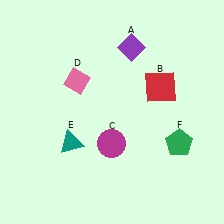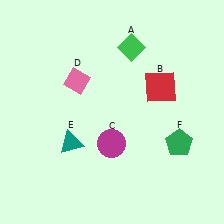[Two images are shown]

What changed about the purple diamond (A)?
In Image 1, A is purple. In Image 2, it changed to green.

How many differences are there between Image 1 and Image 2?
There is 1 difference between the two images.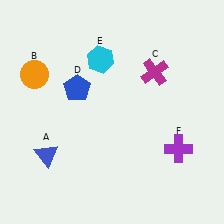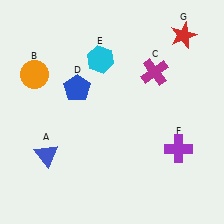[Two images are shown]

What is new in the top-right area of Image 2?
A red star (G) was added in the top-right area of Image 2.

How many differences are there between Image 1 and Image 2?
There is 1 difference between the two images.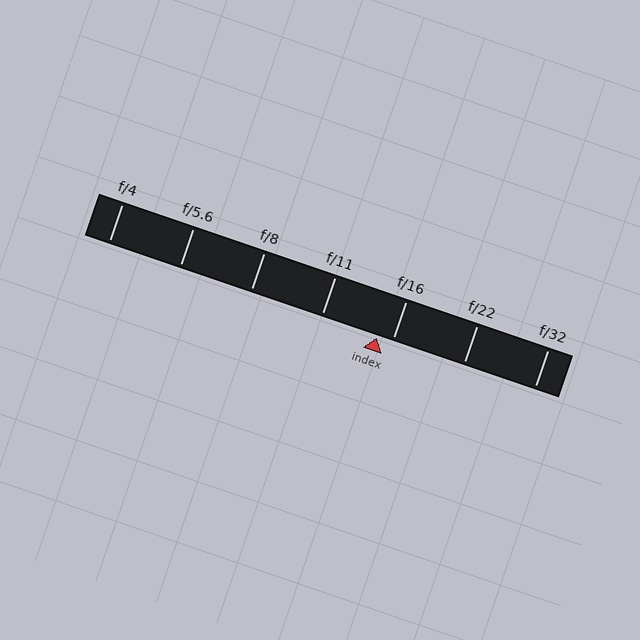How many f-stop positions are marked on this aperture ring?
There are 7 f-stop positions marked.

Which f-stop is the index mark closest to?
The index mark is closest to f/16.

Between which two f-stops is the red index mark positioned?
The index mark is between f/11 and f/16.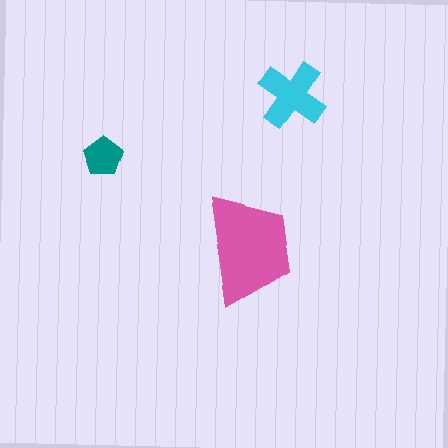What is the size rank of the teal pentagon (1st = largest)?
3rd.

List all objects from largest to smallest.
The pink trapezoid, the cyan cross, the teal pentagon.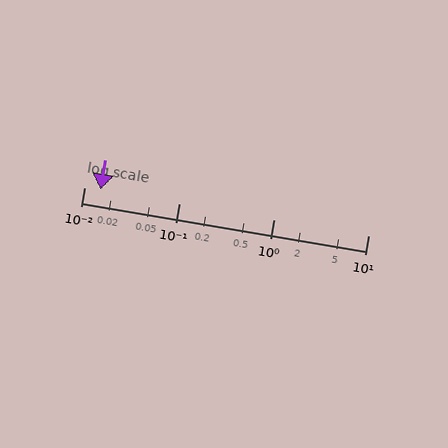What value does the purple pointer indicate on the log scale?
The pointer indicates approximately 0.015.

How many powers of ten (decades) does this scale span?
The scale spans 3 decades, from 0.01 to 10.